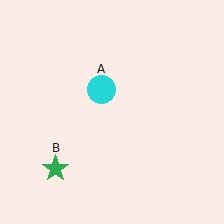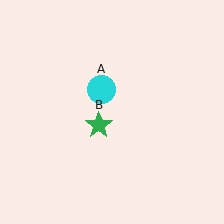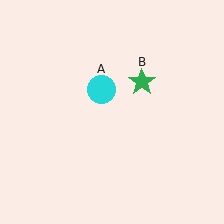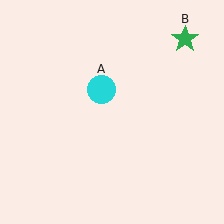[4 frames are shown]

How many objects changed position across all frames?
1 object changed position: green star (object B).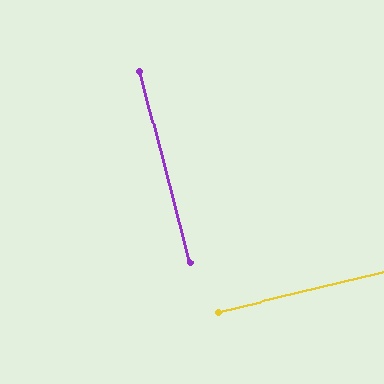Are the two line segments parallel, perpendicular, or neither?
Perpendicular — they meet at approximately 89°.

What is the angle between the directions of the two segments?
Approximately 89 degrees.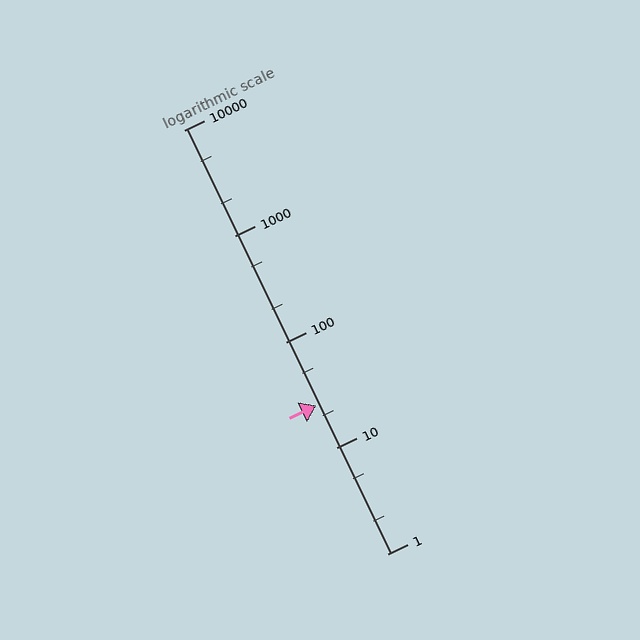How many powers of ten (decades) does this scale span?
The scale spans 4 decades, from 1 to 10000.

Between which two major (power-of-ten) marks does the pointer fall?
The pointer is between 10 and 100.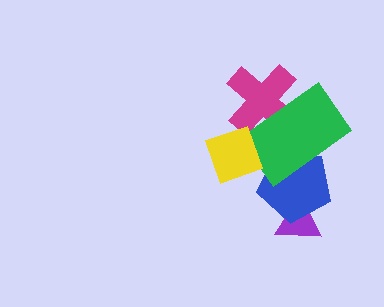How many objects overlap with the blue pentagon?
2 objects overlap with the blue pentagon.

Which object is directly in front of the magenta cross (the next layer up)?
The green rectangle is directly in front of the magenta cross.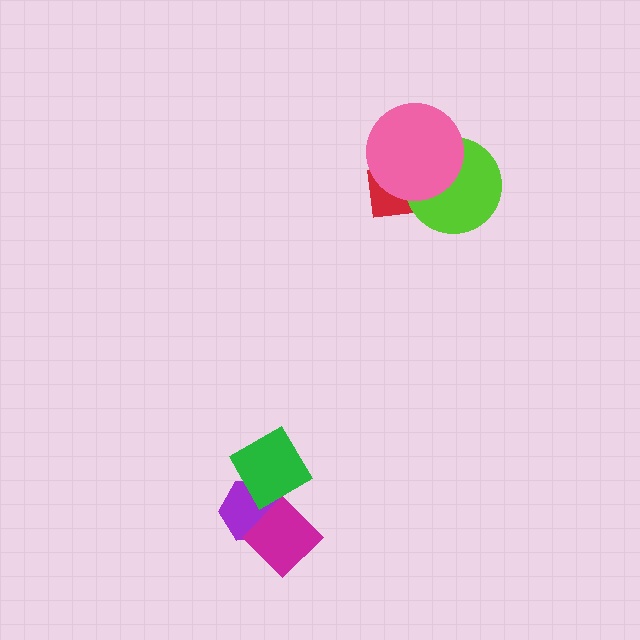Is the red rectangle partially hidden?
Yes, it is partially covered by another shape.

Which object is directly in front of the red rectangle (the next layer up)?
The lime circle is directly in front of the red rectangle.